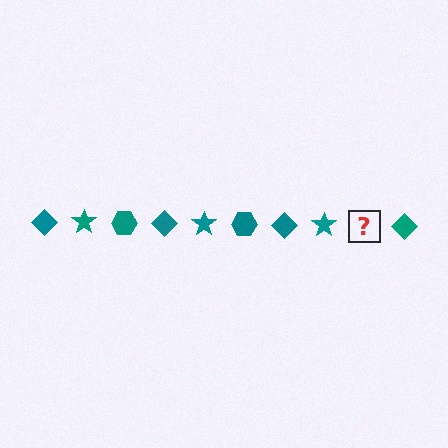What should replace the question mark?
The question mark should be replaced with a teal hexagon.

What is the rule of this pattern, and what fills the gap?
The rule is that the pattern cycles through diamond, star, hexagon shapes in teal. The gap should be filled with a teal hexagon.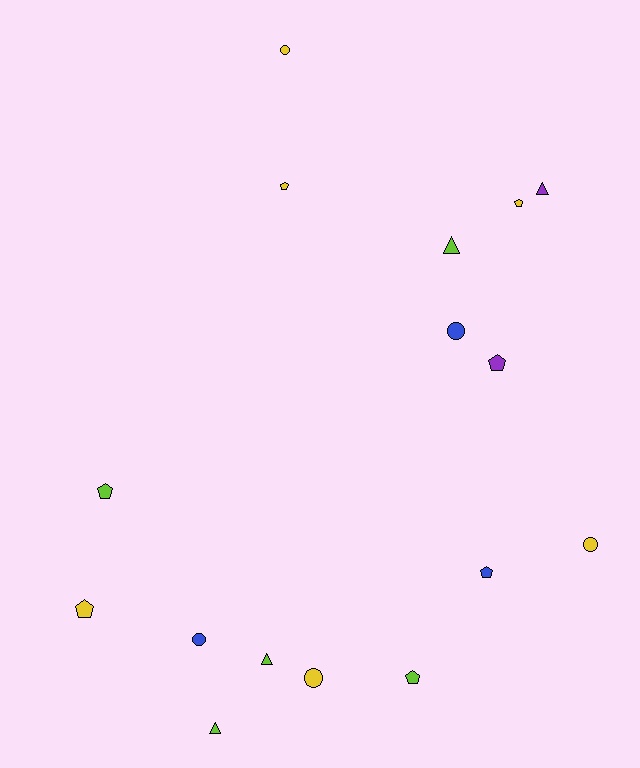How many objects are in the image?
There are 16 objects.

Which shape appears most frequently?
Pentagon, with 7 objects.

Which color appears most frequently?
Yellow, with 6 objects.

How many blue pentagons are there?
There is 1 blue pentagon.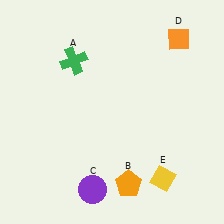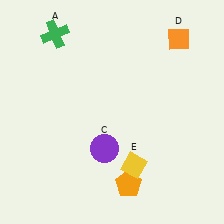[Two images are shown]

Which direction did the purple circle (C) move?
The purple circle (C) moved up.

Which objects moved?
The objects that moved are: the green cross (A), the purple circle (C), the yellow diamond (E).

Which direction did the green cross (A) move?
The green cross (A) moved up.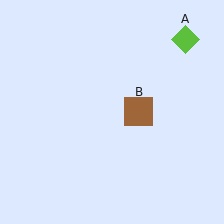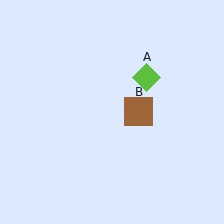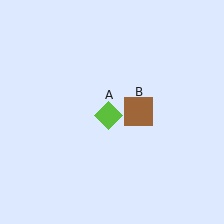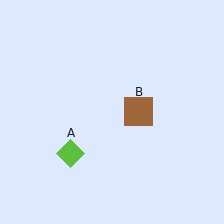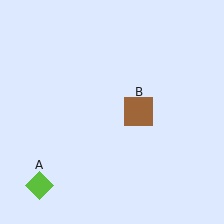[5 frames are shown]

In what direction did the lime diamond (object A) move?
The lime diamond (object A) moved down and to the left.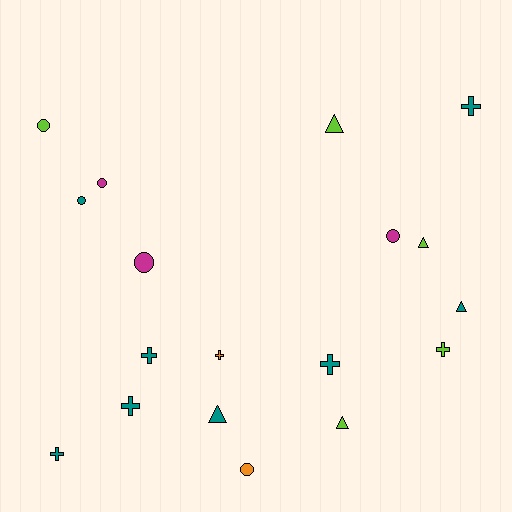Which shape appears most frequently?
Cross, with 7 objects.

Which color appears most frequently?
Teal, with 8 objects.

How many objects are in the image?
There are 18 objects.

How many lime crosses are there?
There is 1 lime cross.